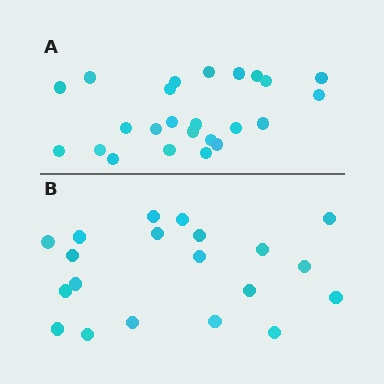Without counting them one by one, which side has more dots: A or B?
Region A (the top region) has more dots.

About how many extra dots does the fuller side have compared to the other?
Region A has about 4 more dots than region B.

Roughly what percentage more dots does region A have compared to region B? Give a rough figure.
About 20% more.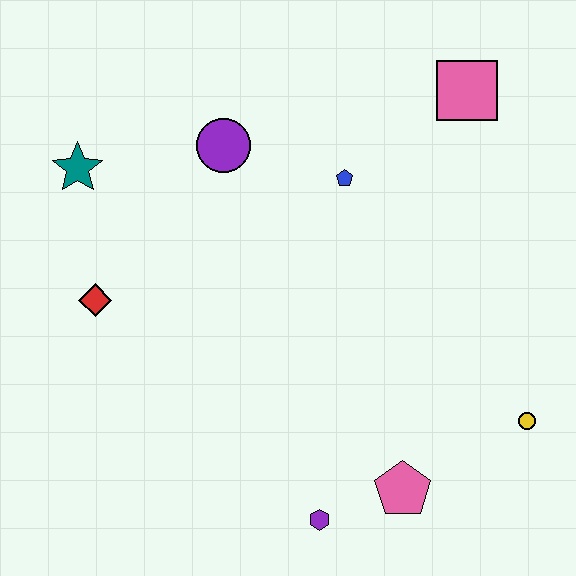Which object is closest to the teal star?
The red diamond is closest to the teal star.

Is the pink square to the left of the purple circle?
No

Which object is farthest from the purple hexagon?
The pink square is farthest from the purple hexagon.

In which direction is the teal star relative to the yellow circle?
The teal star is to the left of the yellow circle.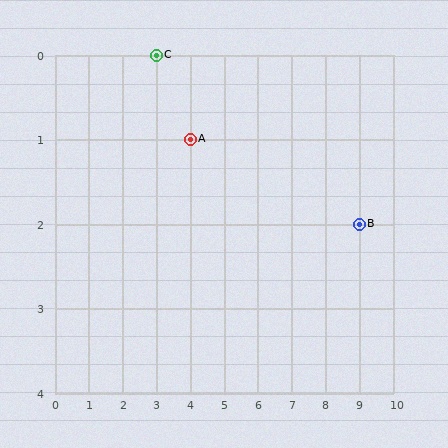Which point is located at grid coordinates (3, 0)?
Point C is at (3, 0).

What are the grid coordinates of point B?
Point B is at grid coordinates (9, 2).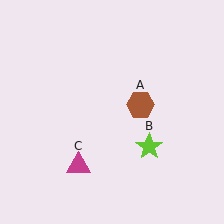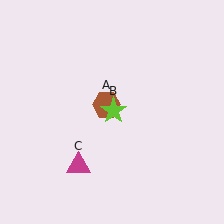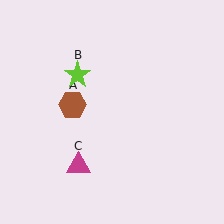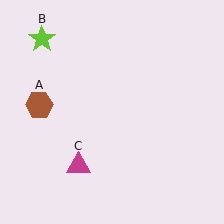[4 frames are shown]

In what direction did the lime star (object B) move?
The lime star (object B) moved up and to the left.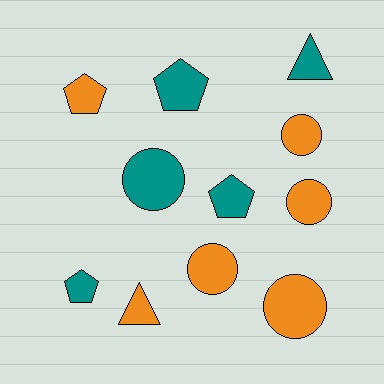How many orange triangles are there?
There is 1 orange triangle.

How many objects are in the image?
There are 11 objects.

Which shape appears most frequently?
Circle, with 5 objects.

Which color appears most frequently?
Orange, with 6 objects.